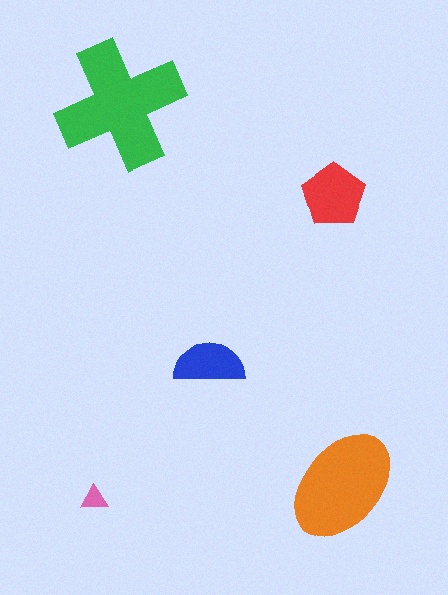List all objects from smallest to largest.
The pink triangle, the blue semicircle, the red pentagon, the orange ellipse, the green cross.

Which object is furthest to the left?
The pink triangle is leftmost.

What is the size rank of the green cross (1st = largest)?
1st.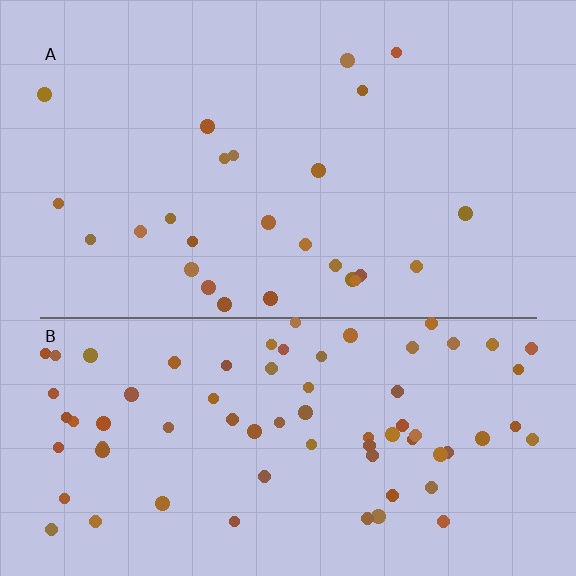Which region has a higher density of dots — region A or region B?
B (the bottom).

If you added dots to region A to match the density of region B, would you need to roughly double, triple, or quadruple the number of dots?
Approximately triple.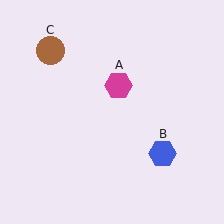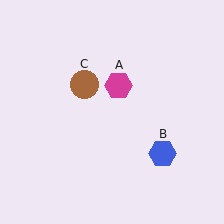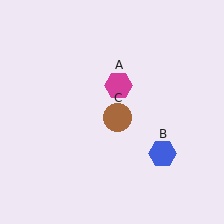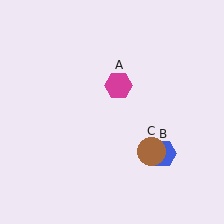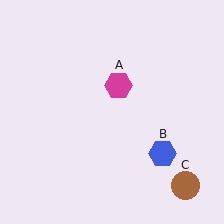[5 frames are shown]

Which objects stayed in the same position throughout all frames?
Magenta hexagon (object A) and blue hexagon (object B) remained stationary.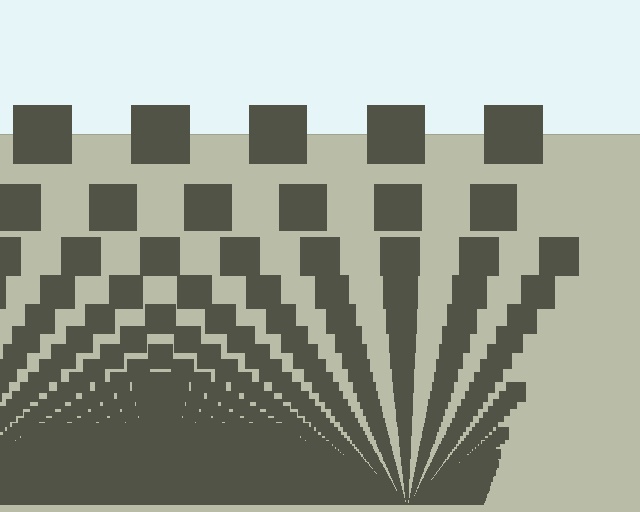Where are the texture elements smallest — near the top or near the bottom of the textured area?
Near the bottom.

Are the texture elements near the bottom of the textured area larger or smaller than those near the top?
Smaller. The gradient is inverted — elements near the bottom are smaller and denser.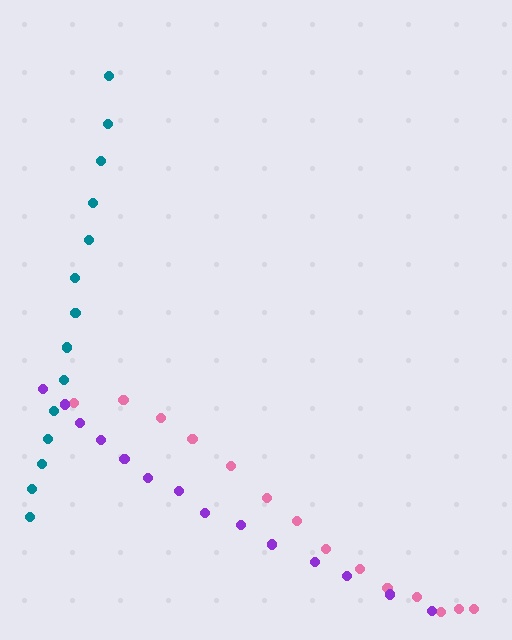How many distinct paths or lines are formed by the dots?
There are 3 distinct paths.